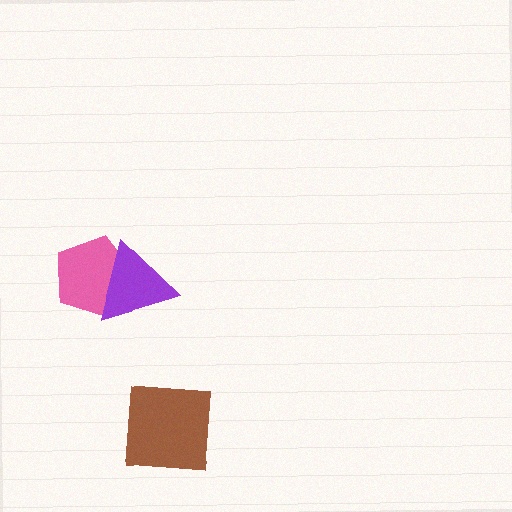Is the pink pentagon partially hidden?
Yes, it is partially covered by another shape.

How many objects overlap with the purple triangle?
1 object overlaps with the purple triangle.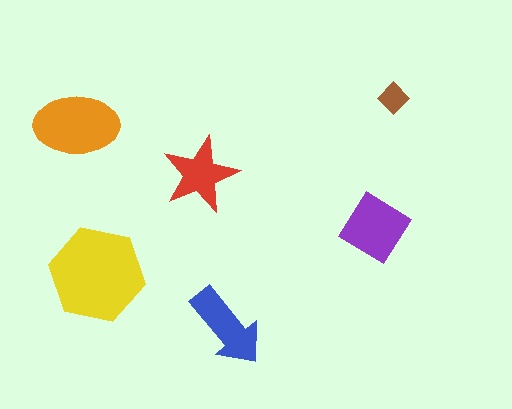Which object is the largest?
The yellow hexagon.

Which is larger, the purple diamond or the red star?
The purple diamond.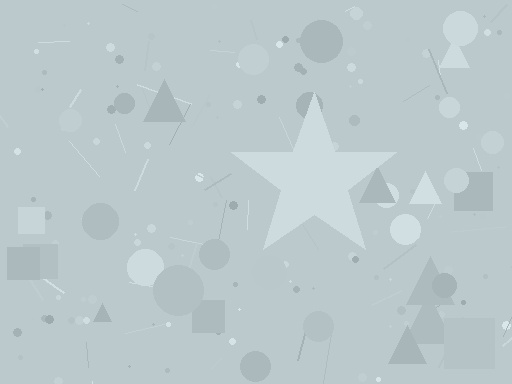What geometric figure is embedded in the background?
A star is embedded in the background.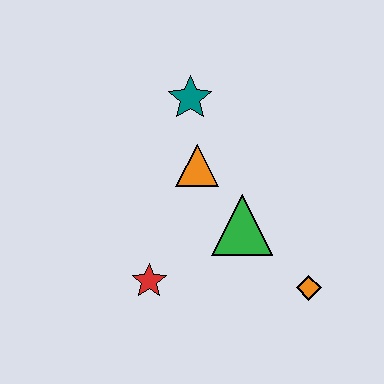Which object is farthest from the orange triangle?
The orange diamond is farthest from the orange triangle.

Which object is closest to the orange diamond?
The green triangle is closest to the orange diamond.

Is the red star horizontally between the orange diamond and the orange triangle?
No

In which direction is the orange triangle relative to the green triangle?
The orange triangle is above the green triangle.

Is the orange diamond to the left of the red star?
No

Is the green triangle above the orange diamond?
Yes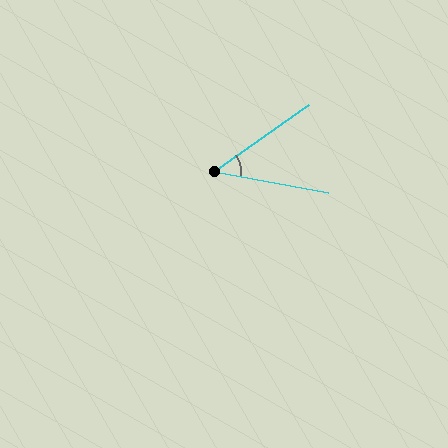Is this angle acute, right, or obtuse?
It is acute.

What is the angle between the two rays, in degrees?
Approximately 45 degrees.